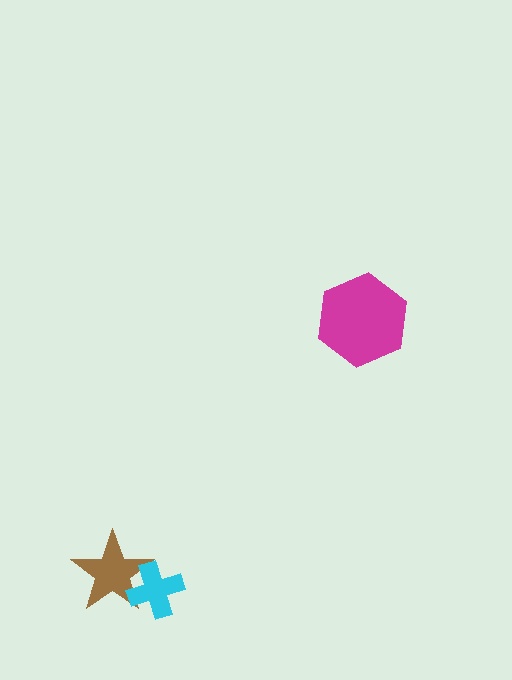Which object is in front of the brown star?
The cyan cross is in front of the brown star.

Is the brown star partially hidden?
Yes, it is partially covered by another shape.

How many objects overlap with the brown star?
1 object overlaps with the brown star.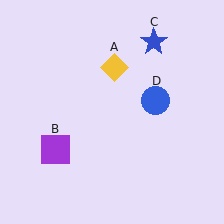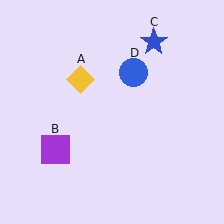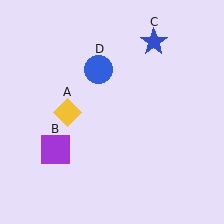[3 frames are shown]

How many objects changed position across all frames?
2 objects changed position: yellow diamond (object A), blue circle (object D).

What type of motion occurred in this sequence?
The yellow diamond (object A), blue circle (object D) rotated counterclockwise around the center of the scene.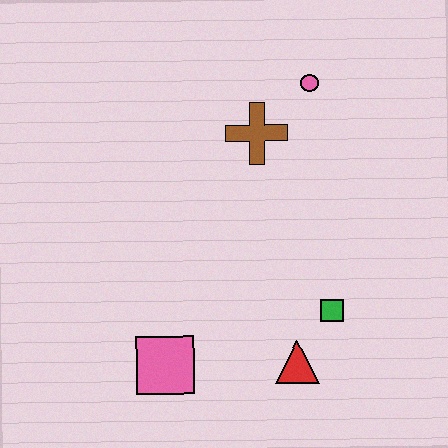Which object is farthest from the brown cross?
The pink square is farthest from the brown cross.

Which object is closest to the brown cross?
The pink circle is closest to the brown cross.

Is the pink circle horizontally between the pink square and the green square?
Yes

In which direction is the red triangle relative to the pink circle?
The red triangle is below the pink circle.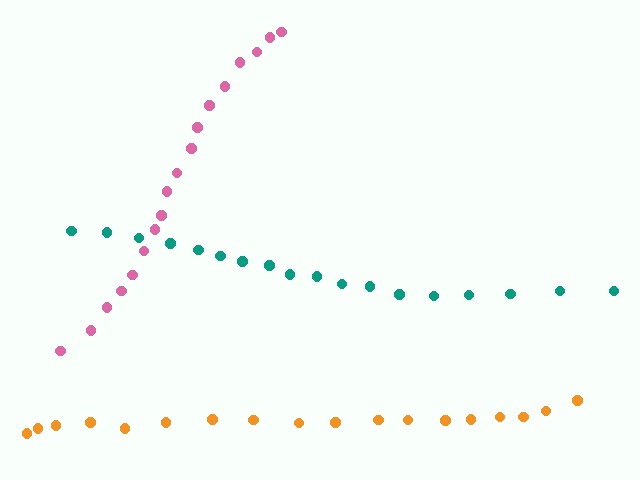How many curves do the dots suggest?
There are 3 distinct paths.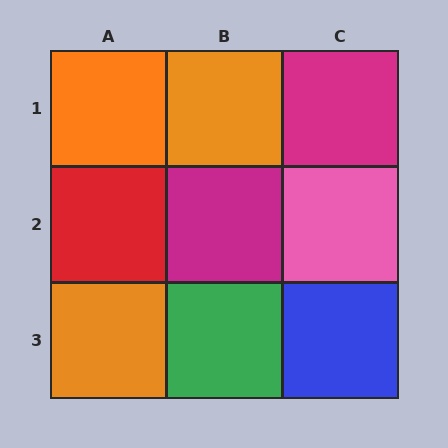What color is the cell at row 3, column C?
Blue.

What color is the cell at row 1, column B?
Orange.